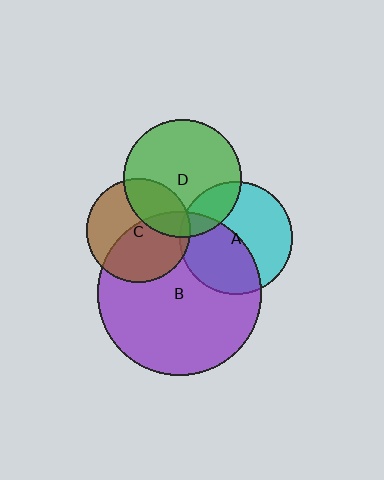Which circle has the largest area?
Circle B (purple).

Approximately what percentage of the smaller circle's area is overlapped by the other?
Approximately 20%.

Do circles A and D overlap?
Yes.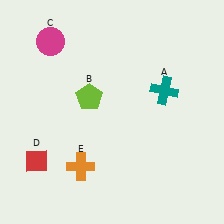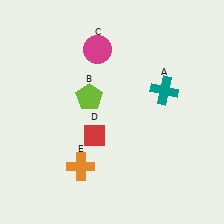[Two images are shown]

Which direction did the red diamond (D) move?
The red diamond (D) moved right.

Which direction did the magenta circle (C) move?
The magenta circle (C) moved right.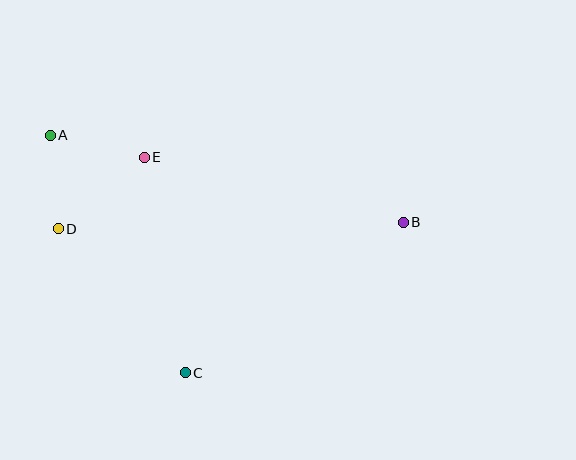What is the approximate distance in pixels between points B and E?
The distance between B and E is approximately 267 pixels.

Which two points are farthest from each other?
Points A and B are farthest from each other.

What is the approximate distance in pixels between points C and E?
The distance between C and E is approximately 219 pixels.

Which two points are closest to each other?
Points A and D are closest to each other.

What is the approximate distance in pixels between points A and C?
The distance between A and C is approximately 273 pixels.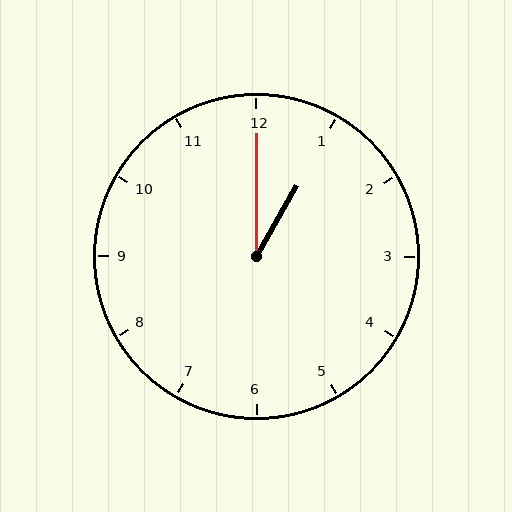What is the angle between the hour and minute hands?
Approximately 30 degrees.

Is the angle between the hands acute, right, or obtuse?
It is acute.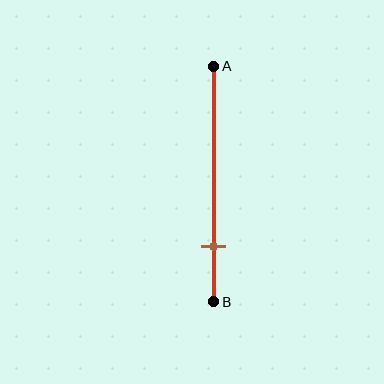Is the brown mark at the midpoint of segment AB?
No, the mark is at about 75% from A, not at the 50% midpoint.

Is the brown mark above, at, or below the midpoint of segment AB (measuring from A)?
The brown mark is below the midpoint of segment AB.